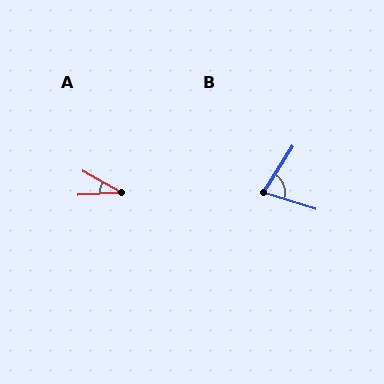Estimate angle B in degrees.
Approximately 75 degrees.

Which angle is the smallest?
A, at approximately 33 degrees.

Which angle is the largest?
B, at approximately 75 degrees.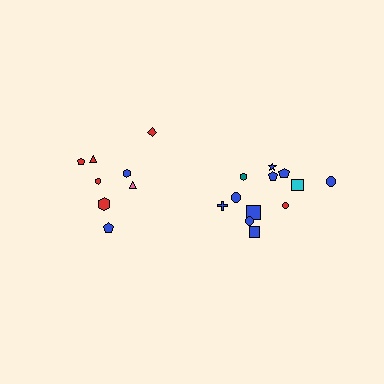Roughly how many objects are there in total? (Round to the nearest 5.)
Roughly 20 objects in total.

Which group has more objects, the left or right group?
The right group.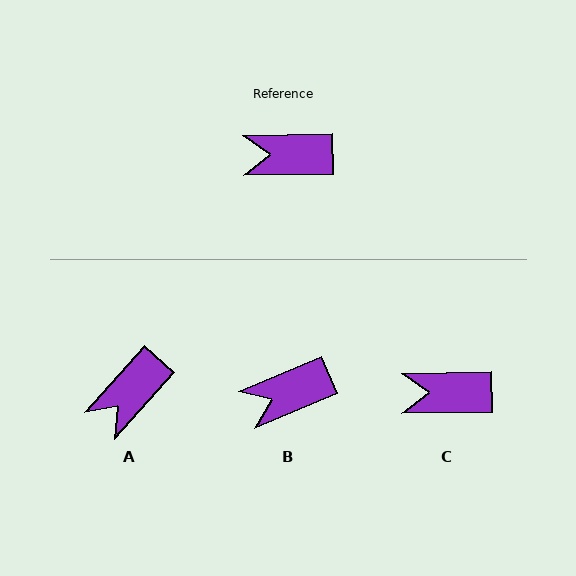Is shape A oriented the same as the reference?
No, it is off by about 47 degrees.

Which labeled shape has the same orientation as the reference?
C.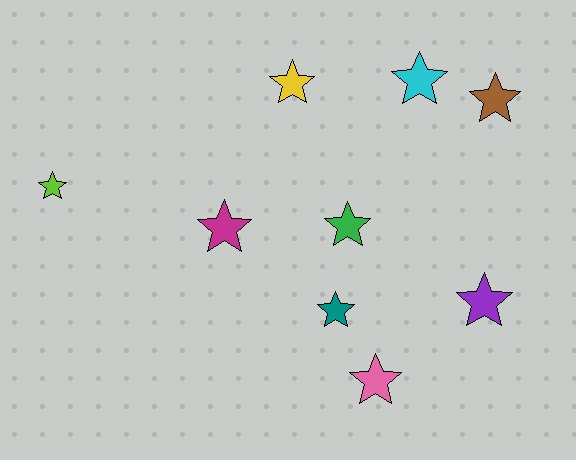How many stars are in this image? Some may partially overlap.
There are 9 stars.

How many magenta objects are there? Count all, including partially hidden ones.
There is 1 magenta object.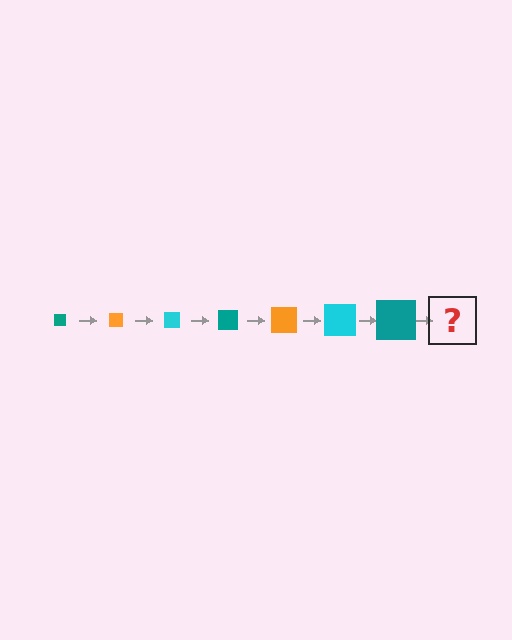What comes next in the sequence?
The next element should be an orange square, larger than the previous one.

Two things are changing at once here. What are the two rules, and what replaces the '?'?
The two rules are that the square grows larger each step and the color cycles through teal, orange, and cyan. The '?' should be an orange square, larger than the previous one.